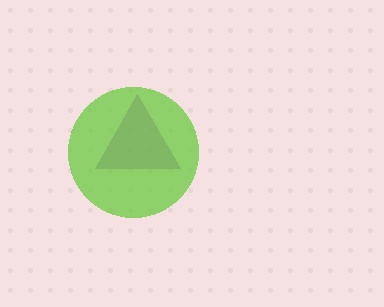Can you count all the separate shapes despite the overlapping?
Yes, there are 2 separate shapes.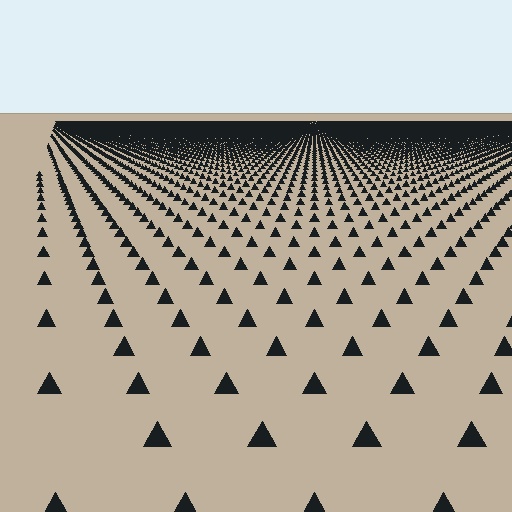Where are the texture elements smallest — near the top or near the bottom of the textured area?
Near the top.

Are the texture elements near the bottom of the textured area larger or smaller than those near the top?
Larger. Near the bottom, elements are closer to the viewer and appear at a bigger on-screen size.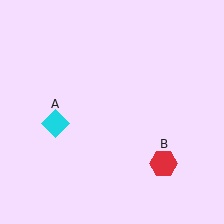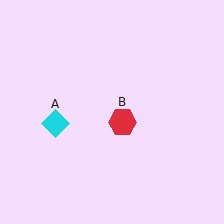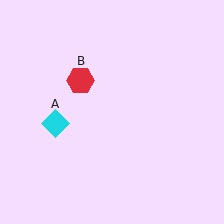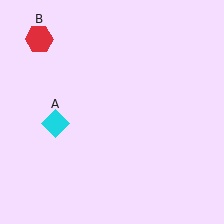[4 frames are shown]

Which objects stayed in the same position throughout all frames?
Cyan diamond (object A) remained stationary.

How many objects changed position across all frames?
1 object changed position: red hexagon (object B).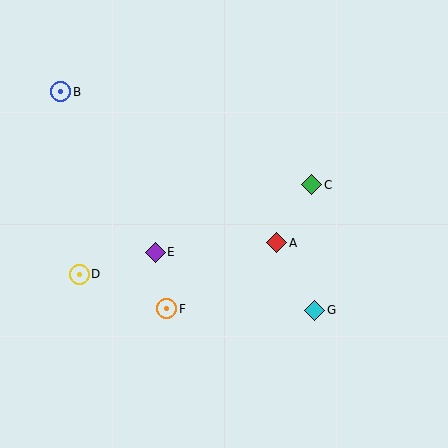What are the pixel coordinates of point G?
Point G is at (315, 310).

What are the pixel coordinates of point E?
Point E is at (155, 252).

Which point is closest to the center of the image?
Point A at (277, 243) is closest to the center.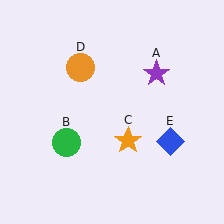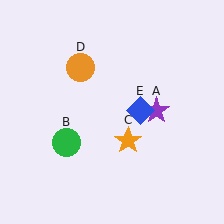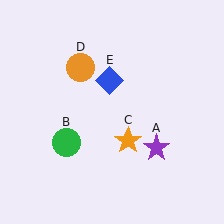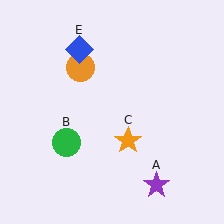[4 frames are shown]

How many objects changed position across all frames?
2 objects changed position: purple star (object A), blue diamond (object E).